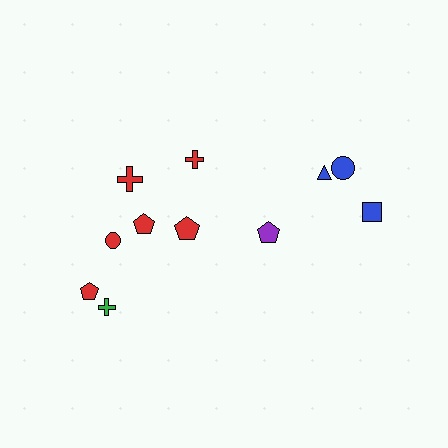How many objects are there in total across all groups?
There are 11 objects.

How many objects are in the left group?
There are 7 objects.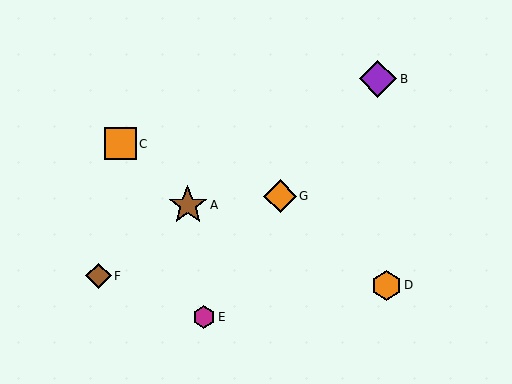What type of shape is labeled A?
Shape A is a brown star.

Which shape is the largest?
The brown star (labeled A) is the largest.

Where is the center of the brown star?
The center of the brown star is at (188, 205).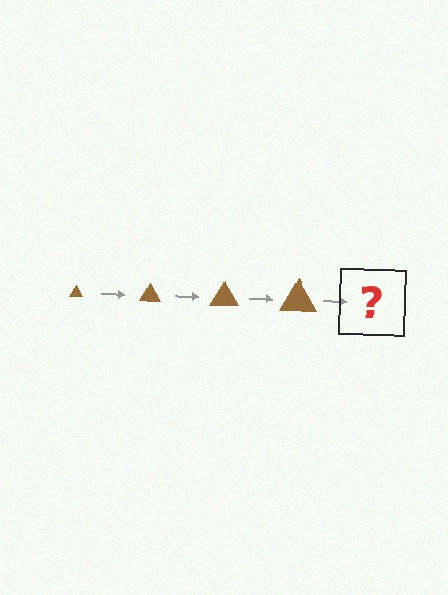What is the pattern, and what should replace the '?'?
The pattern is that the triangle gets progressively larger each step. The '?' should be a brown triangle, larger than the previous one.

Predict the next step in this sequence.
The next step is a brown triangle, larger than the previous one.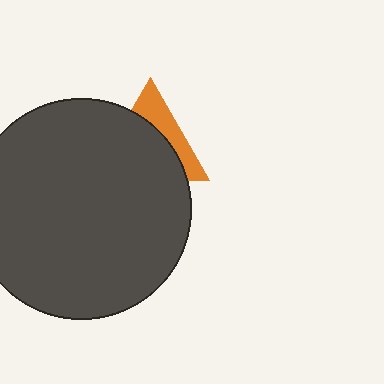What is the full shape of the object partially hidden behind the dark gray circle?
The partially hidden object is an orange triangle.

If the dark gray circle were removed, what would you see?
You would see the complete orange triangle.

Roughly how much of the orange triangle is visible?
A small part of it is visible (roughly 35%).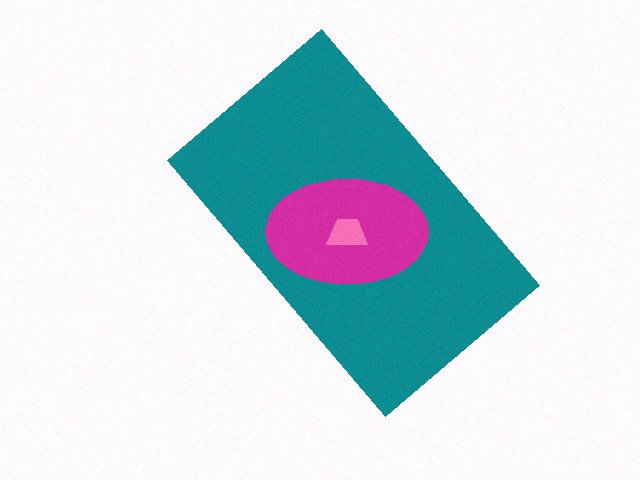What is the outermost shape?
The teal rectangle.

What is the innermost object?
The pink trapezoid.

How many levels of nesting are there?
3.